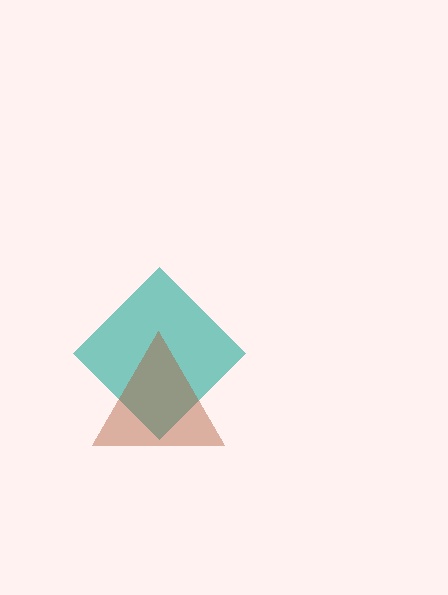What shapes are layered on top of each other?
The layered shapes are: a teal diamond, a brown triangle.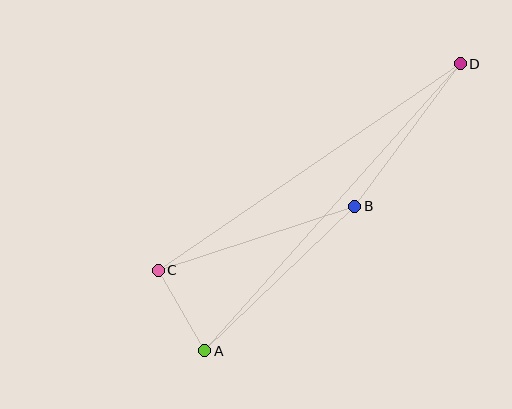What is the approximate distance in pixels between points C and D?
The distance between C and D is approximately 366 pixels.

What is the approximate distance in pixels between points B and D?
The distance between B and D is approximately 177 pixels.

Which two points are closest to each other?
Points A and C are closest to each other.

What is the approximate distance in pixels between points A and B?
The distance between A and B is approximately 209 pixels.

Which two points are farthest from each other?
Points A and D are farthest from each other.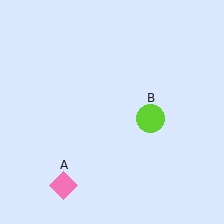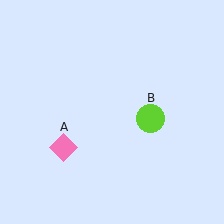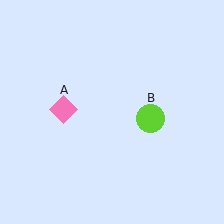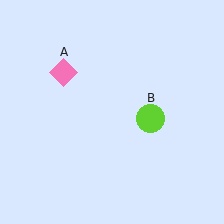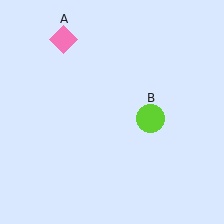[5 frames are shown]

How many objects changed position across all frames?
1 object changed position: pink diamond (object A).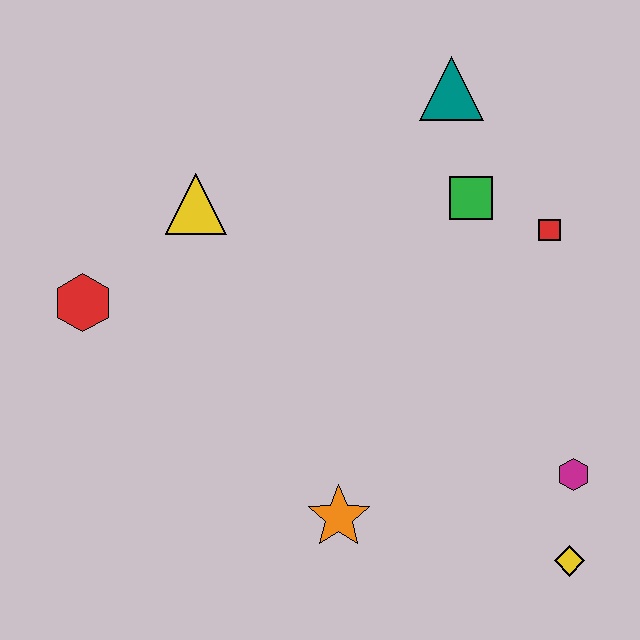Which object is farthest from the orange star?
The teal triangle is farthest from the orange star.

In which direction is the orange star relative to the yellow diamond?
The orange star is to the left of the yellow diamond.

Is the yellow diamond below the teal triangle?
Yes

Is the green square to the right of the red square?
No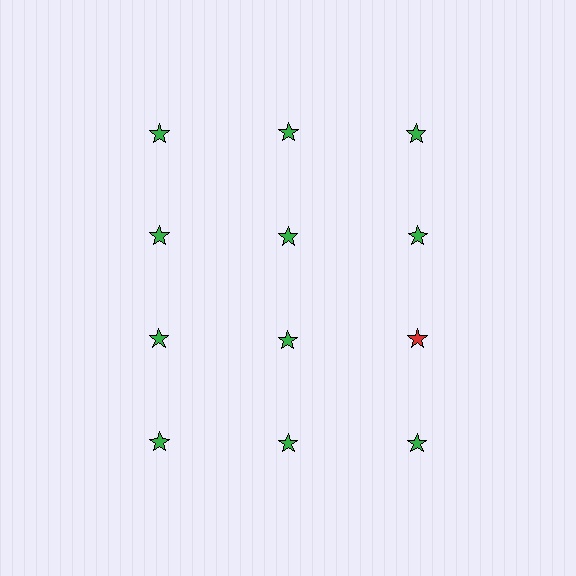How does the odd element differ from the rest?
It has a different color: red instead of green.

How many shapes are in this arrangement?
There are 12 shapes arranged in a grid pattern.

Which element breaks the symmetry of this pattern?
The red star in the third row, center column breaks the symmetry. All other shapes are green stars.